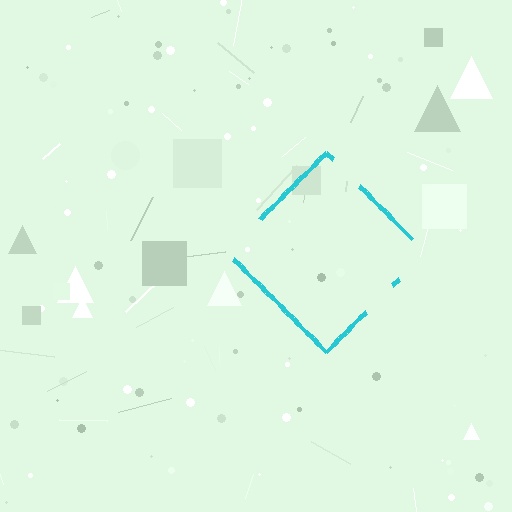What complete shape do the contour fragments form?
The contour fragments form a diamond.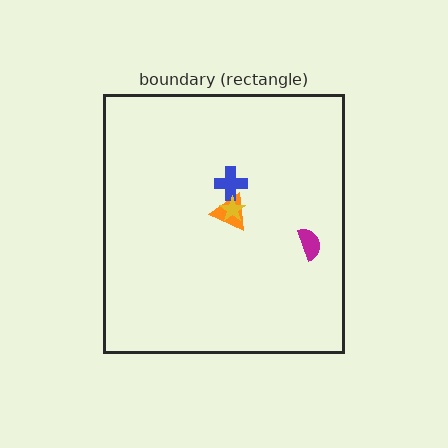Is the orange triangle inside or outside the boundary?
Inside.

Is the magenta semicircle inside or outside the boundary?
Inside.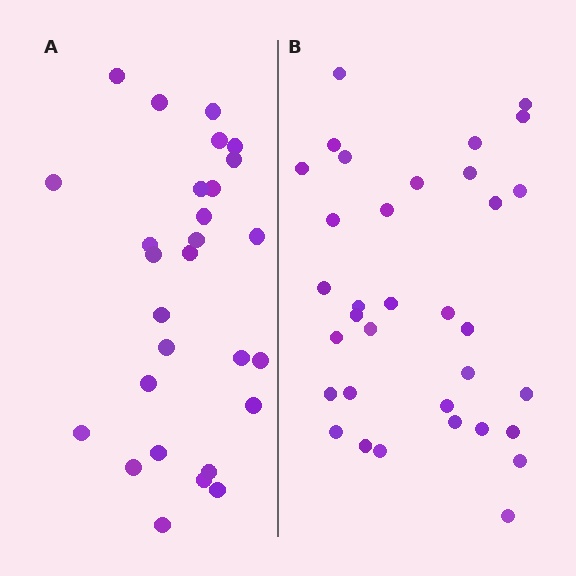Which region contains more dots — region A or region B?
Region B (the right region) has more dots.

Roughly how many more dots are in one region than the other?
Region B has about 6 more dots than region A.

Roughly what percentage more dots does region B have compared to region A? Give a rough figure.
About 20% more.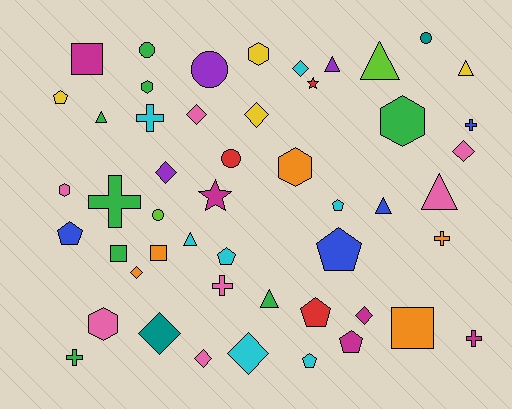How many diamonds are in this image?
There are 10 diamonds.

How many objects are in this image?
There are 50 objects.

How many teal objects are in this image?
There are 2 teal objects.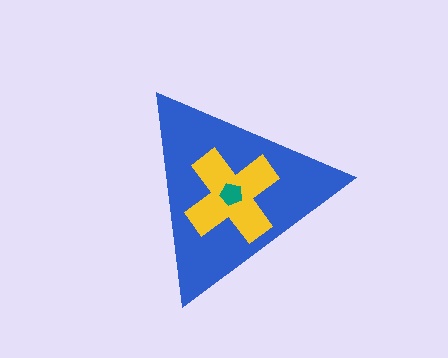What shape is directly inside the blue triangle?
The yellow cross.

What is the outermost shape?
The blue triangle.